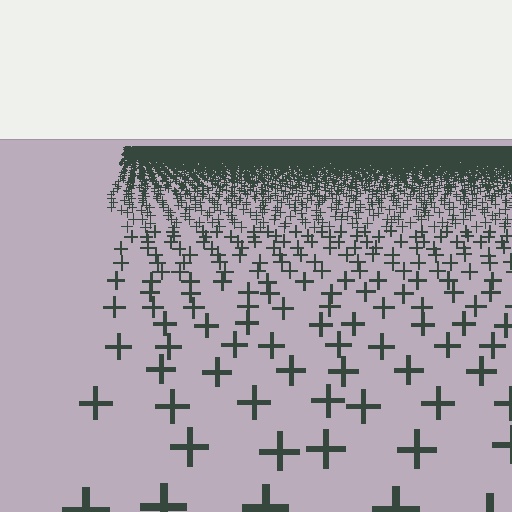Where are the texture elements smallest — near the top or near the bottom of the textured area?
Near the top.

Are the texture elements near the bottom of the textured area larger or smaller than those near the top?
Larger. Near the bottom, elements are closer to the viewer and appear at a bigger on-screen size.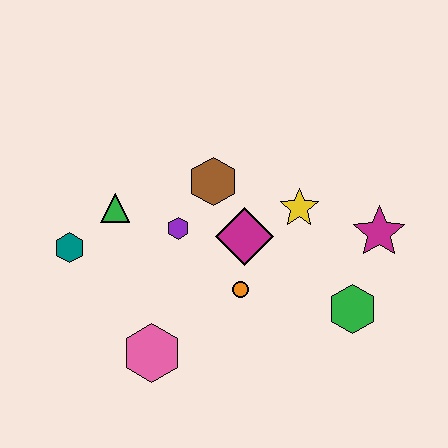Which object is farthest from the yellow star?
The teal hexagon is farthest from the yellow star.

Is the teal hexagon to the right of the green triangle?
No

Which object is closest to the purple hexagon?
The brown hexagon is closest to the purple hexagon.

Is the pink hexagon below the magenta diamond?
Yes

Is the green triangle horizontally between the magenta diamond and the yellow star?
No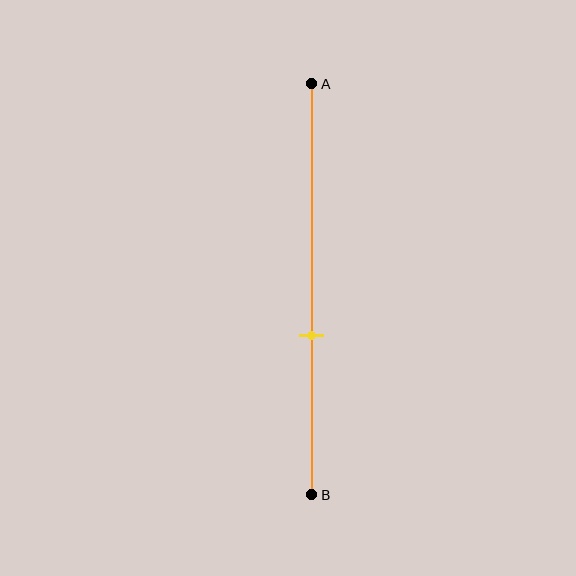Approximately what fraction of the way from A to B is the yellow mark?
The yellow mark is approximately 60% of the way from A to B.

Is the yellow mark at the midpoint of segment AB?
No, the mark is at about 60% from A, not at the 50% midpoint.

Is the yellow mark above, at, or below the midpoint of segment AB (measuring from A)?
The yellow mark is below the midpoint of segment AB.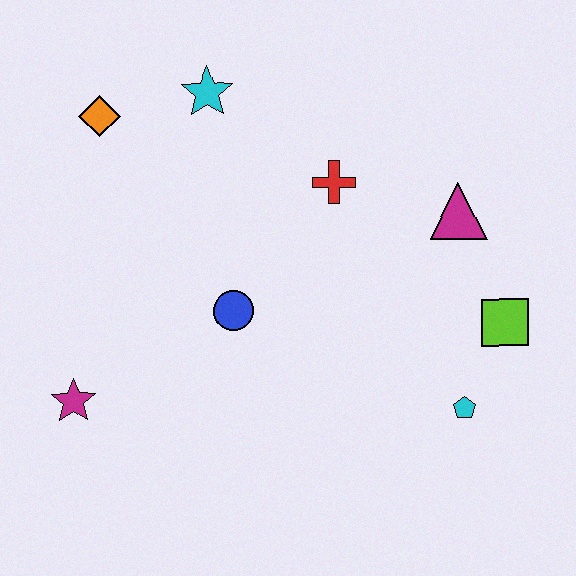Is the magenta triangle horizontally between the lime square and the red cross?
Yes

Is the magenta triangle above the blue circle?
Yes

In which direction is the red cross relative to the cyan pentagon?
The red cross is above the cyan pentagon.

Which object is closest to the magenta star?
The blue circle is closest to the magenta star.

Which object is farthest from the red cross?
The magenta star is farthest from the red cross.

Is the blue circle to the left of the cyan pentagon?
Yes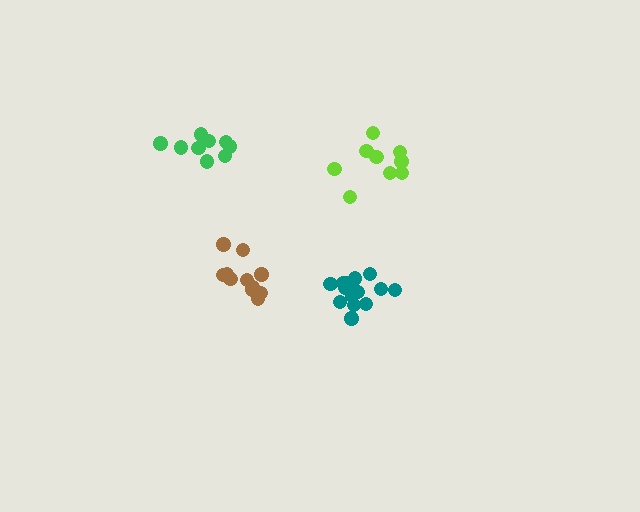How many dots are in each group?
Group 1: 15 dots, Group 2: 9 dots, Group 3: 12 dots, Group 4: 9 dots (45 total).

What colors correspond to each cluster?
The clusters are colored: teal, lime, brown, green.